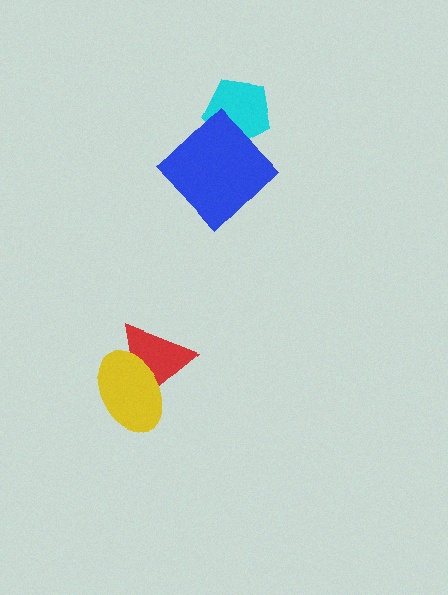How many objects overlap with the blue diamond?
1 object overlaps with the blue diamond.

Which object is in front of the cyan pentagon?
The blue diamond is in front of the cyan pentagon.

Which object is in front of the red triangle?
The yellow ellipse is in front of the red triangle.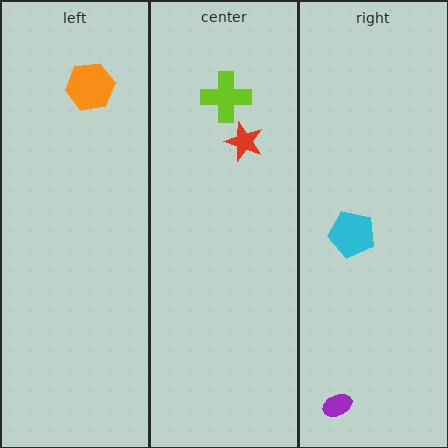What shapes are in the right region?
The purple ellipse, the cyan pentagon.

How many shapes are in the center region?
2.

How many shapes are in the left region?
1.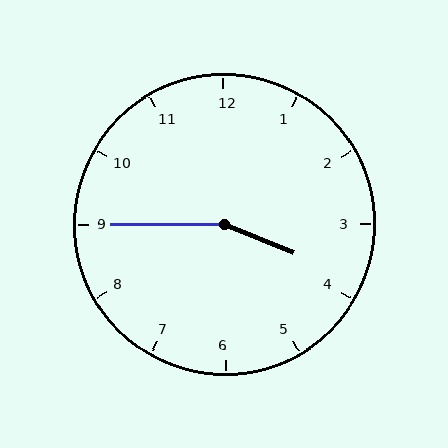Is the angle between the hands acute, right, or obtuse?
It is obtuse.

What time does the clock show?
3:45.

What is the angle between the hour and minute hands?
Approximately 158 degrees.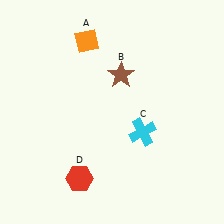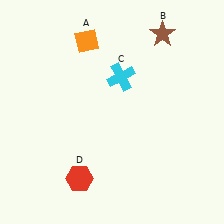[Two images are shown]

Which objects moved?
The objects that moved are: the brown star (B), the cyan cross (C).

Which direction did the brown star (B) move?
The brown star (B) moved right.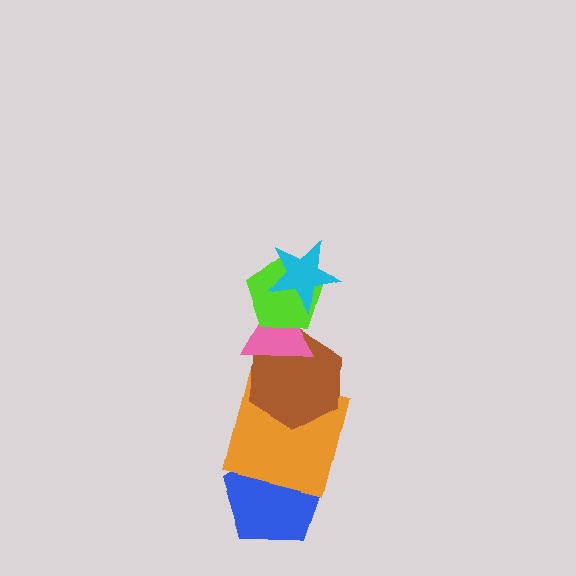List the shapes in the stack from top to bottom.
From top to bottom: the cyan star, the lime pentagon, the pink triangle, the brown hexagon, the orange square, the blue pentagon.